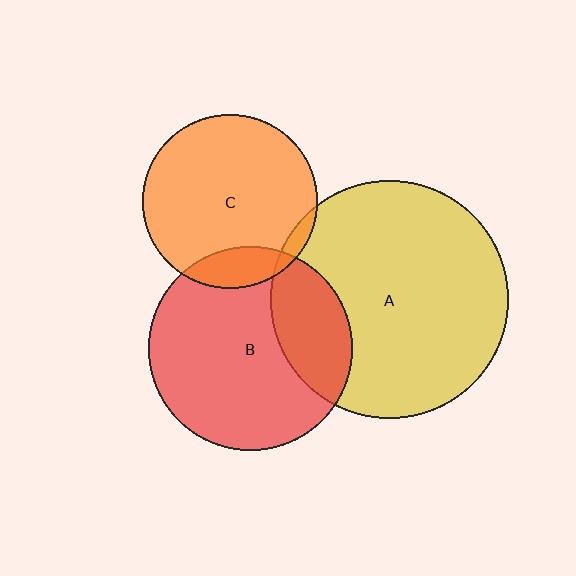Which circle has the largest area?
Circle A (yellow).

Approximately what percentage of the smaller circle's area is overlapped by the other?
Approximately 25%.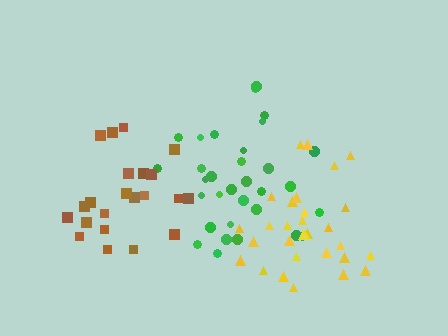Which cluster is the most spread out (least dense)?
Brown.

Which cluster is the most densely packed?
Yellow.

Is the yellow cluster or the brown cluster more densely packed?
Yellow.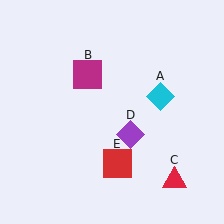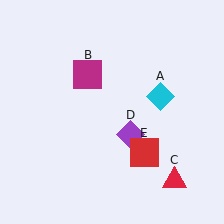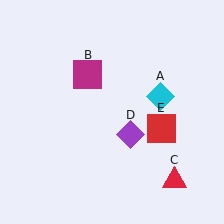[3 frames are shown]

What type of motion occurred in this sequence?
The red square (object E) rotated counterclockwise around the center of the scene.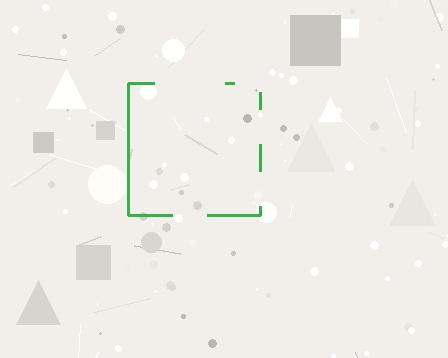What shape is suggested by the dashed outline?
The dashed outline suggests a square.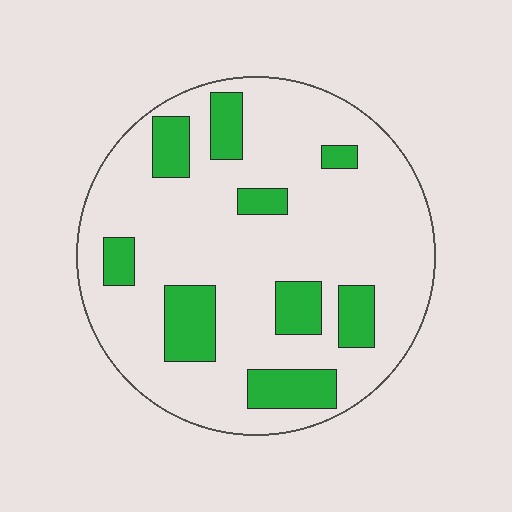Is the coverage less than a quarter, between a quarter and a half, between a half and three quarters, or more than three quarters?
Less than a quarter.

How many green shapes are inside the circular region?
9.